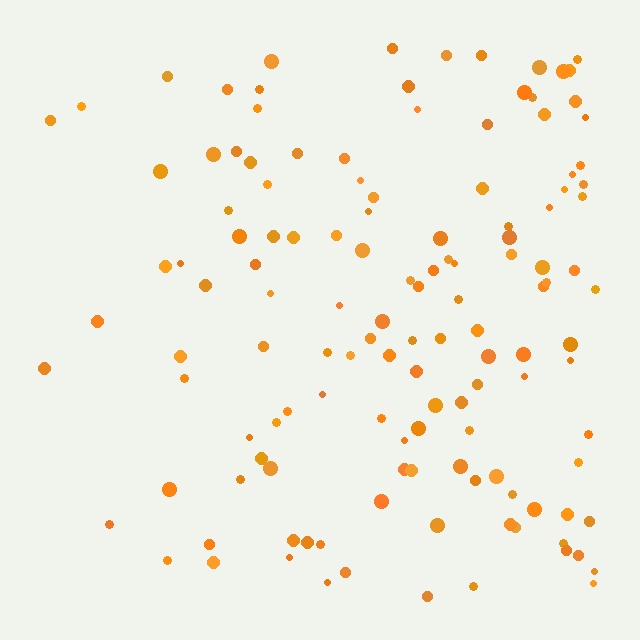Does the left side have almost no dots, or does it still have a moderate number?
Still a moderate number, just noticeably fewer than the right.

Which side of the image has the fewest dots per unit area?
The left.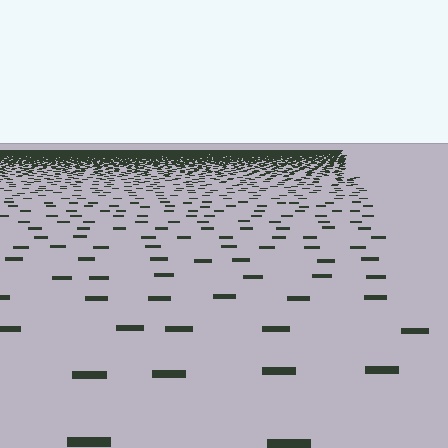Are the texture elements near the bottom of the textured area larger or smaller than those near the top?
Larger. Near the bottom, elements are closer to the viewer and appear at a bigger on-screen size.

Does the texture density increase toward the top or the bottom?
Density increases toward the top.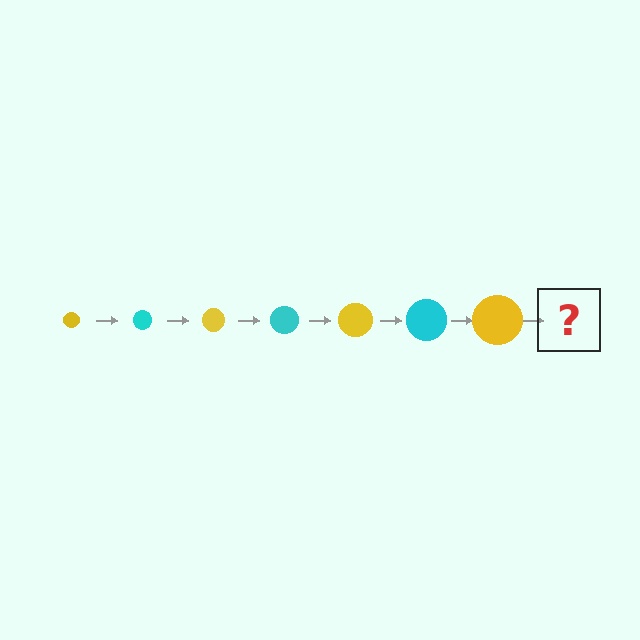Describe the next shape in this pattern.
It should be a cyan circle, larger than the previous one.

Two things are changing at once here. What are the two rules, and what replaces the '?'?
The two rules are that the circle grows larger each step and the color cycles through yellow and cyan. The '?' should be a cyan circle, larger than the previous one.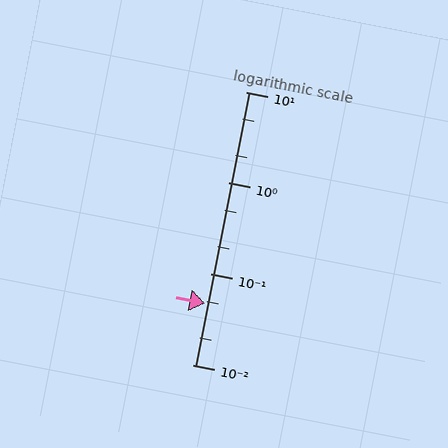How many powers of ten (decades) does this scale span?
The scale spans 3 decades, from 0.01 to 10.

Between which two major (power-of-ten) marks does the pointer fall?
The pointer is between 0.01 and 0.1.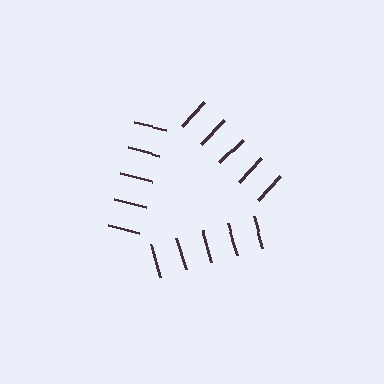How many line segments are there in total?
15 — 5 along each of the 3 edges.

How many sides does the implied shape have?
3 sides — the line-ends trace a triangle.